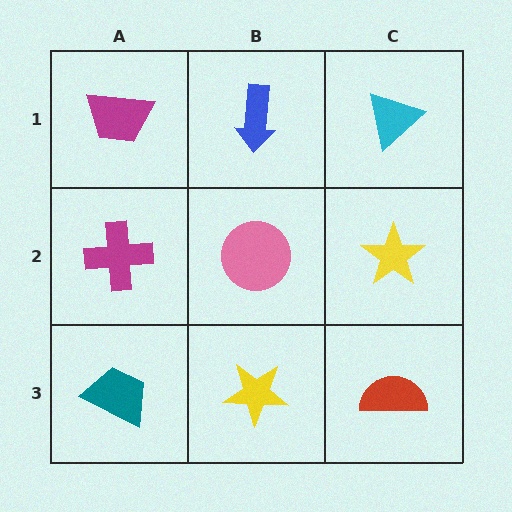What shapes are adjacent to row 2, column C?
A cyan triangle (row 1, column C), a red semicircle (row 3, column C), a pink circle (row 2, column B).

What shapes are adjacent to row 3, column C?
A yellow star (row 2, column C), a yellow star (row 3, column B).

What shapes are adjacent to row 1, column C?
A yellow star (row 2, column C), a blue arrow (row 1, column B).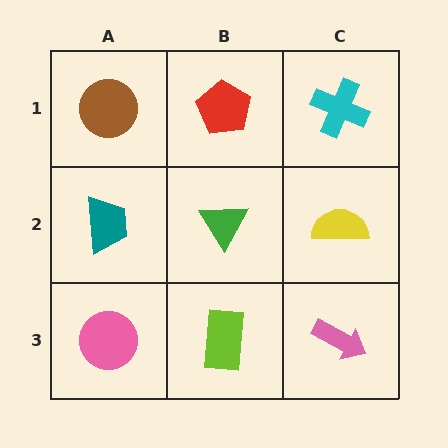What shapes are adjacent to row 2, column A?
A brown circle (row 1, column A), a pink circle (row 3, column A), a green triangle (row 2, column B).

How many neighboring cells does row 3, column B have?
3.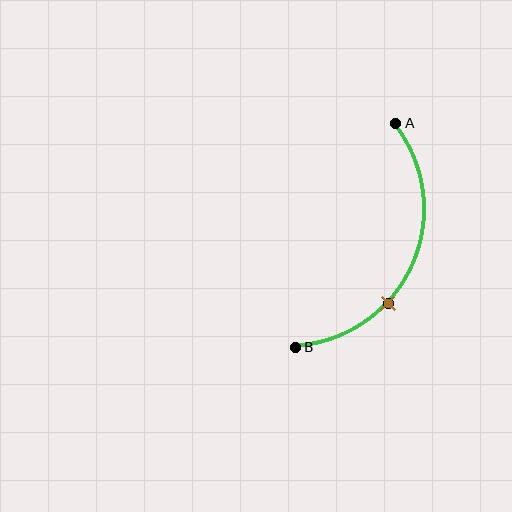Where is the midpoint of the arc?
The arc midpoint is the point on the curve farthest from the straight line joining A and B. It sits to the right of that line.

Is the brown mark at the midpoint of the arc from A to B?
No. The brown mark lies on the arc but is closer to endpoint B. The arc midpoint would be at the point on the curve equidistant along the arc from both A and B.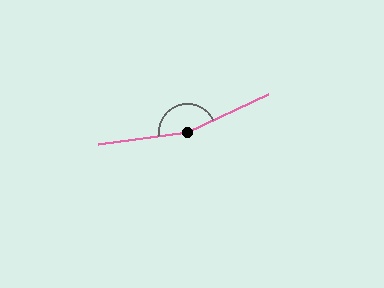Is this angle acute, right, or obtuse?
It is obtuse.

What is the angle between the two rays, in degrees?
Approximately 163 degrees.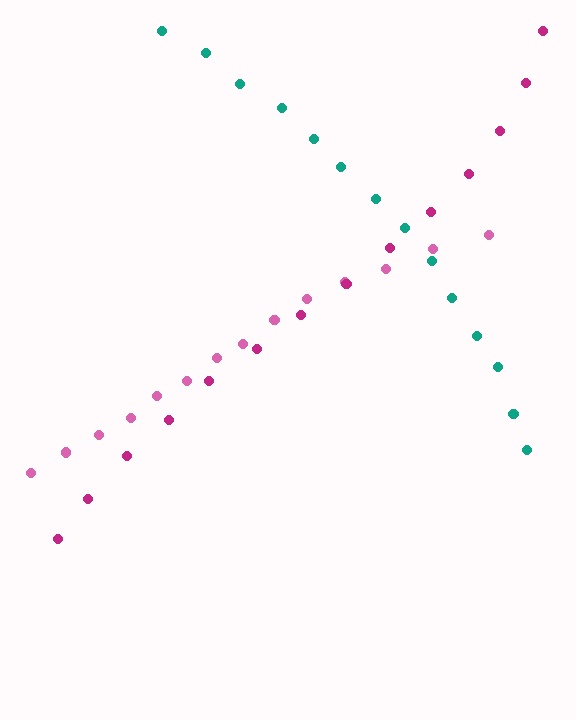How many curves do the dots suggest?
There are 3 distinct paths.